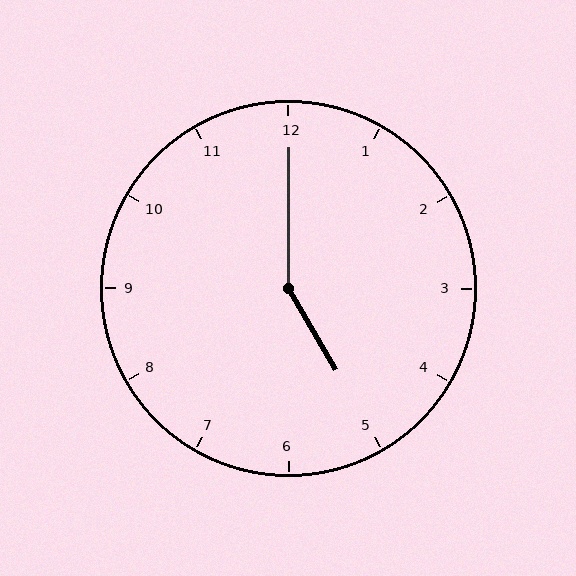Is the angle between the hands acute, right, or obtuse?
It is obtuse.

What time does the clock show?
5:00.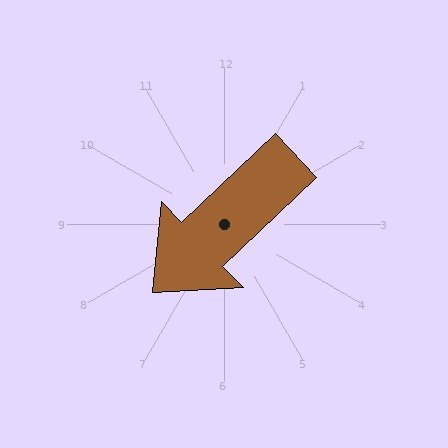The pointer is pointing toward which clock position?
Roughly 8 o'clock.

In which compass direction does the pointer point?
Southwest.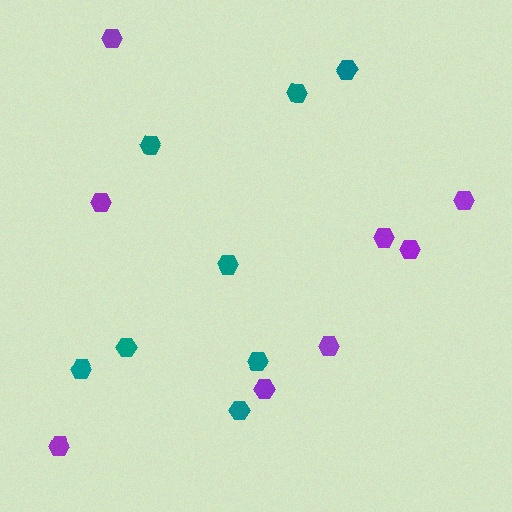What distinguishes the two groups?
There are 2 groups: one group of purple hexagons (8) and one group of teal hexagons (8).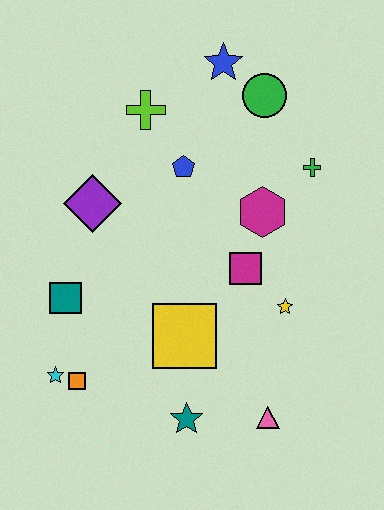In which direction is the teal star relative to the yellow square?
The teal star is below the yellow square.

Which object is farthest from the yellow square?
The blue star is farthest from the yellow square.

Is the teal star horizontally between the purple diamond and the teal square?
No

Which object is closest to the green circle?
The blue star is closest to the green circle.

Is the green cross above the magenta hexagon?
Yes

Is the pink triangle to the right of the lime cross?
Yes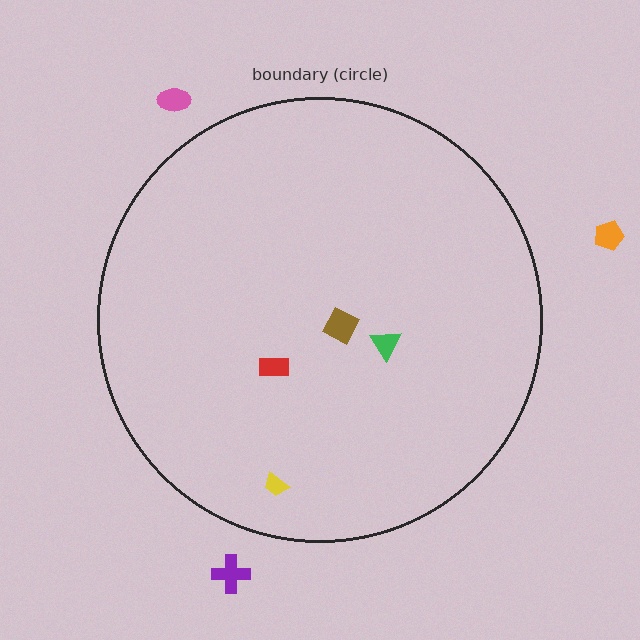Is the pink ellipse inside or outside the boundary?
Outside.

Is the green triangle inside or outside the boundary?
Inside.